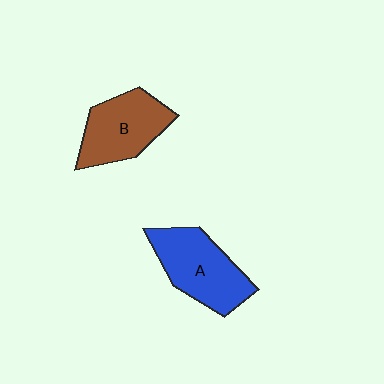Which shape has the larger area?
Shape A (blue).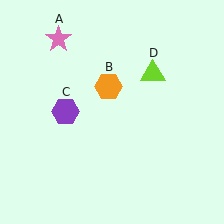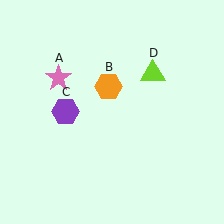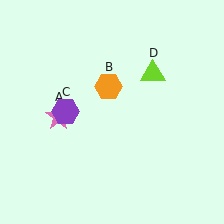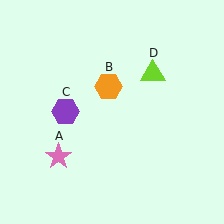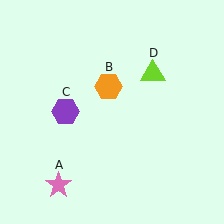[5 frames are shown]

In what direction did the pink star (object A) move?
The pink star (object A) moved down.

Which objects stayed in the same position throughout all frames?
Orange hexagon (object B) and purple hexagon (object C) and lime triangle (object D) remained stationary.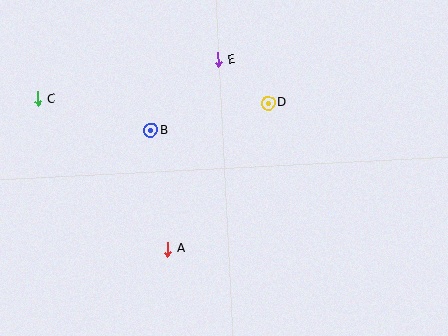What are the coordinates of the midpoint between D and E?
The midpoint between D and E is at (243, 82).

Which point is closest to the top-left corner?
Point C is closest to the top-left corner.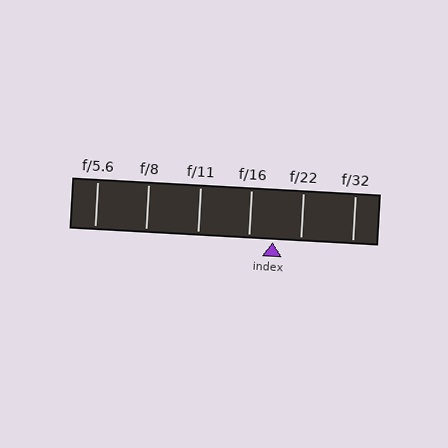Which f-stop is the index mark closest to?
The index mark is closest to f/16.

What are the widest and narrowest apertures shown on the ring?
The widest aperture shown is f/5.6 and the narrowest is f/32.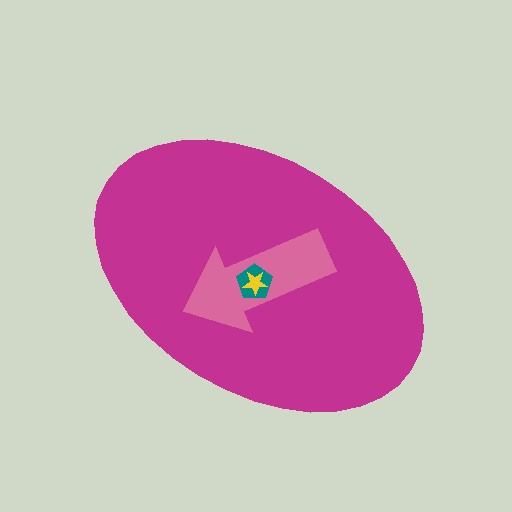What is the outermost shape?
The magenta ellipse.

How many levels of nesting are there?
4.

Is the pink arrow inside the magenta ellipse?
Yes.